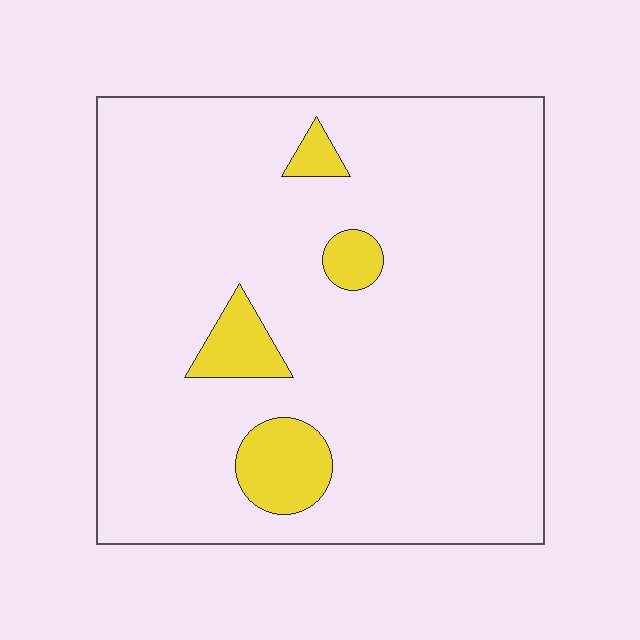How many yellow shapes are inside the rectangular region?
4.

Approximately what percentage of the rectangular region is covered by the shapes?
Approximately 10%.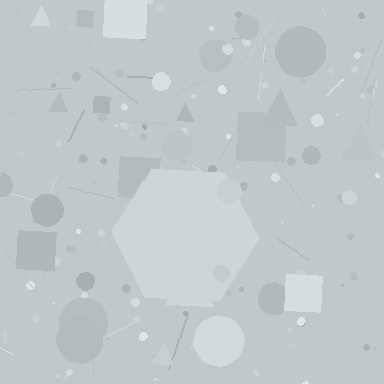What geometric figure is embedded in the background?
A hexagon is embedded in the background.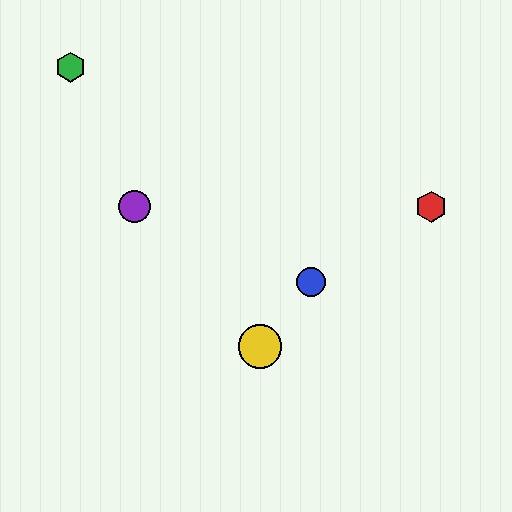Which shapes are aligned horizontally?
The red hexagon, the purple circle are aligned horizontally.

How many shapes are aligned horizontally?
2 shapes (the red hexagon, the purple circle) are aligned horizontally.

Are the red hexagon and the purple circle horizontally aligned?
Yes, both are at y≈207.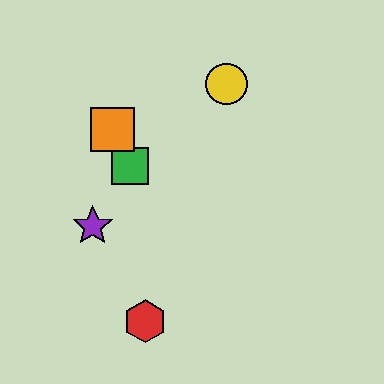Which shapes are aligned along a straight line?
The blue square, the green square, the orange square are aligned along a straight line.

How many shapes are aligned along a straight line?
3 shapes (the blue square, the green square, the orange square) are aligned along a straight line.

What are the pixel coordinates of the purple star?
The purple star is at (93, 226).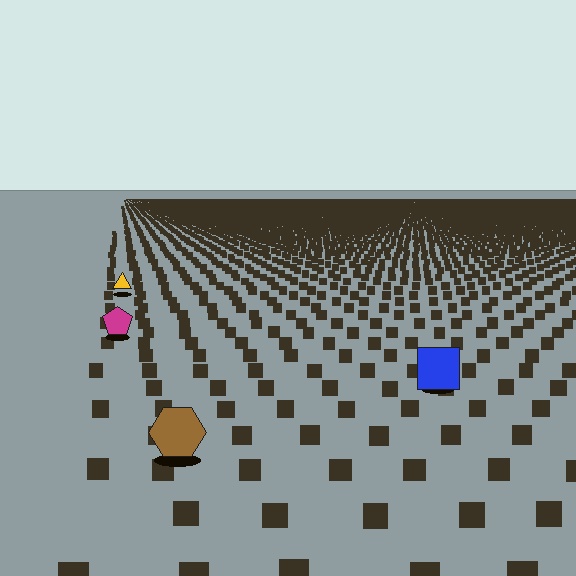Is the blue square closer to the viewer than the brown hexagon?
No. The brown hexagon is closer — you can tell from the texture gradient: the ground texture is coarser near it.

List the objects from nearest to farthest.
From nearest to farthest: the brown hexagon, the blue square, the magenta pentagon, the yellow triangle.